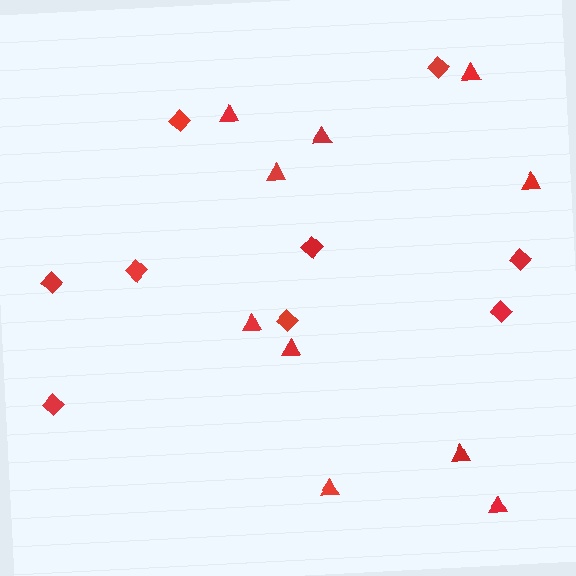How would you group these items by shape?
There are 2 groups: one group of diamonds (9) and one group of triangles (10).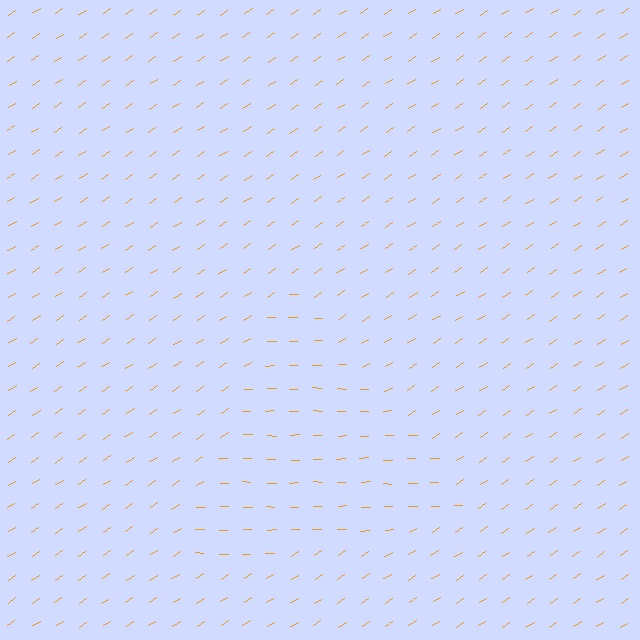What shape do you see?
I see a triangle.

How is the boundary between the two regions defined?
The boundary is defined purely by a change in line orientation (approximately 33 degrees difference). All lines are the same color and thickness.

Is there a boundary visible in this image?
Yes, there is a texture boundary formed by a change in line orientation.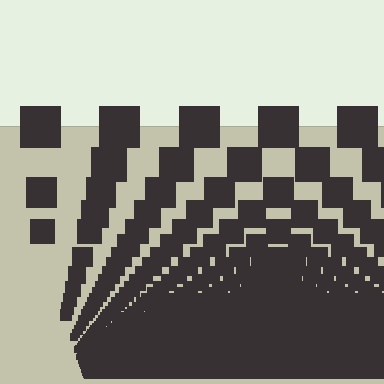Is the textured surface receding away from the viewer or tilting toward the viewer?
The surface appears to tilt toward the viewer. Texture elements get larger and sparser toward the top.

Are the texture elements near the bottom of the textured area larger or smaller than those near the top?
Smaller. The gradient is inverted — elements near the bottom are smaller and denser.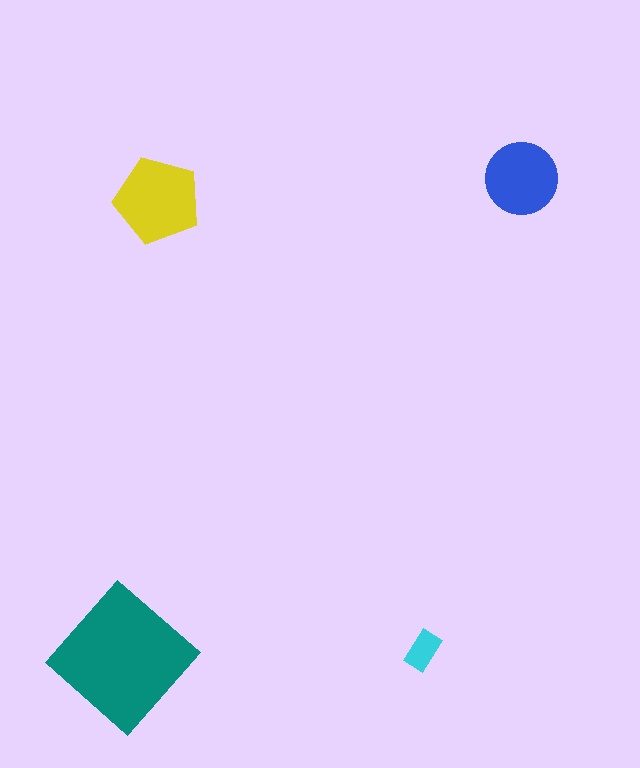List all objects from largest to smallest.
The teal diamond, the yellow pentagon, the blue circle, the cyan rectangle.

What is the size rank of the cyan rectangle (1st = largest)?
4th.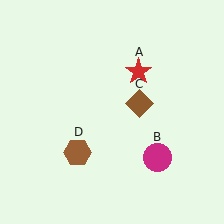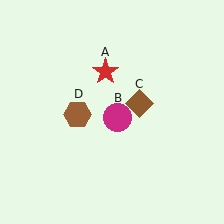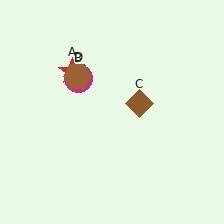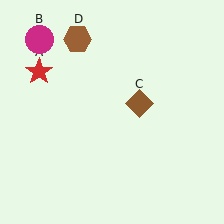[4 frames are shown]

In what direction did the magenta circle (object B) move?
The magenta circle (object B) moved up and to the left.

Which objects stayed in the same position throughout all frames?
Brown diamond (object C) remained stationary.